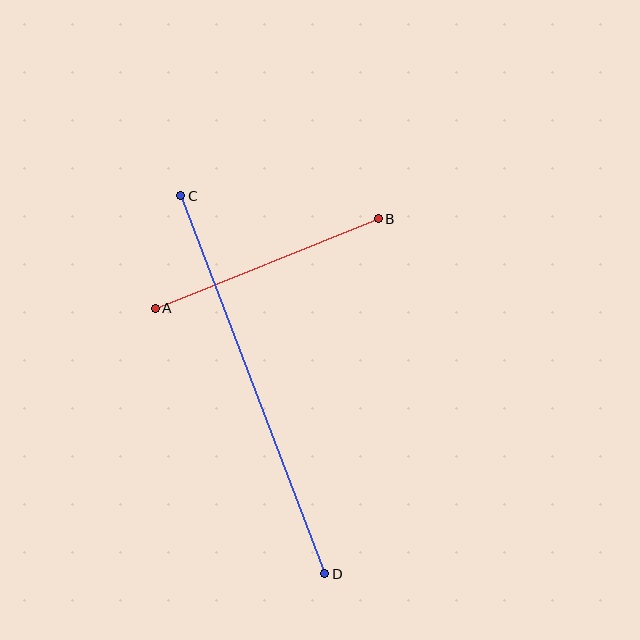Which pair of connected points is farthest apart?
Points C and D are farthest apart.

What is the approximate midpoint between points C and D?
The midpoint is at approximately (253, 385) pixels.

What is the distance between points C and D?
The distance is approximately 405 pixels.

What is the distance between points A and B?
The distance is approximately 240 pixels.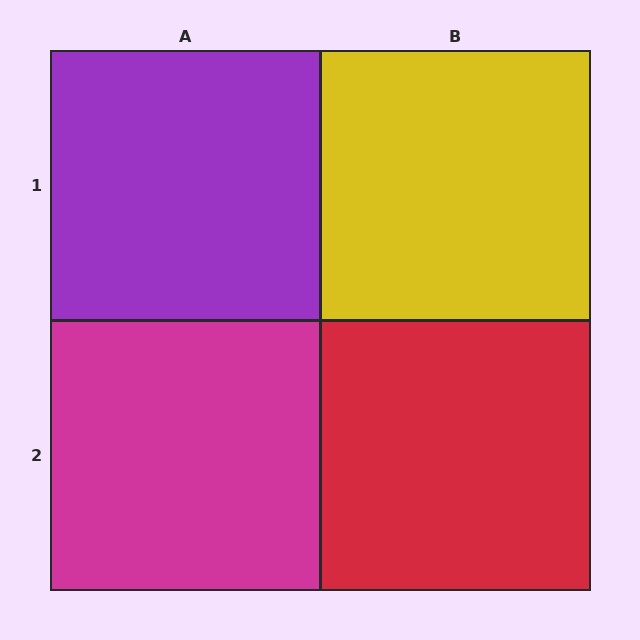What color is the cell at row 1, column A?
Purple.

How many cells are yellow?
1 cell is yellow.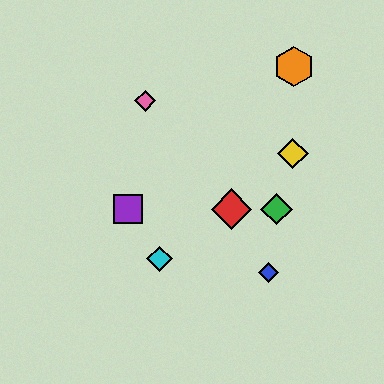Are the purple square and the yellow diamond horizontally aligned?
No, the purple square is at y≈209 and the yellow diamond is at y≈154.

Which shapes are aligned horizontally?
The red diamond, the green diamond, the purple square are aligned horizontally.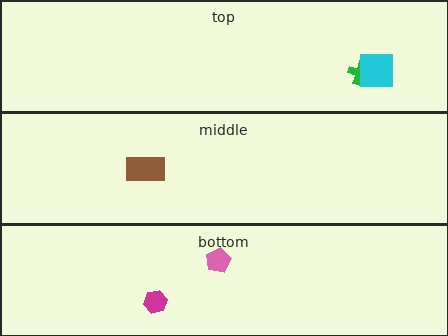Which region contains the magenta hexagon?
The bottom region.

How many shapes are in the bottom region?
2.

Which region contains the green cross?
The top region.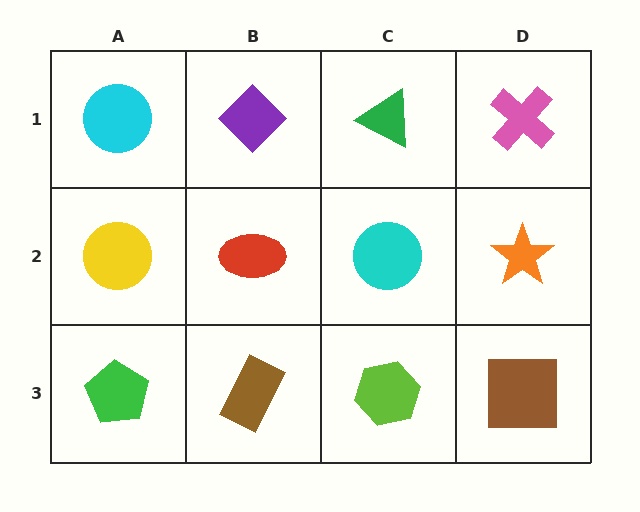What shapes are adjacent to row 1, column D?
An orange star (row 2, column D), a green triangle (row 1, column C).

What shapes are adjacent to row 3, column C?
A cyan circle (row 2, column C), a brown rectangle (row 3, column B), a brown square (row 3, column D).